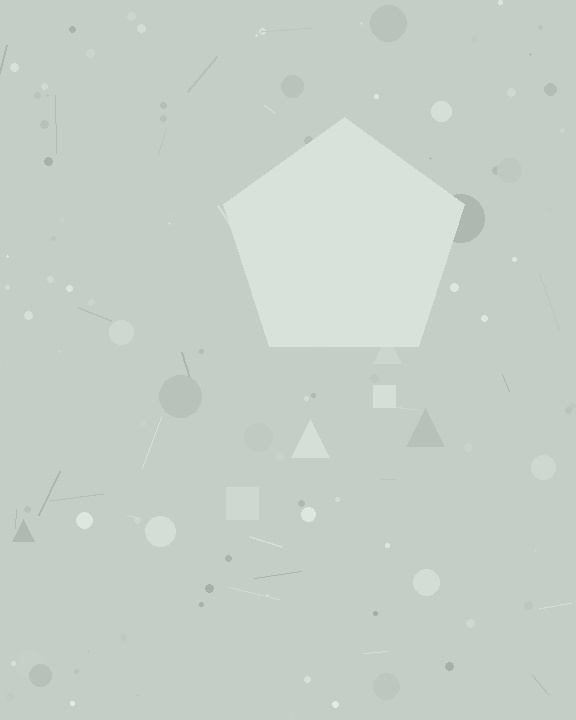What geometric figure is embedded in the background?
A pentagon is embedded in the background.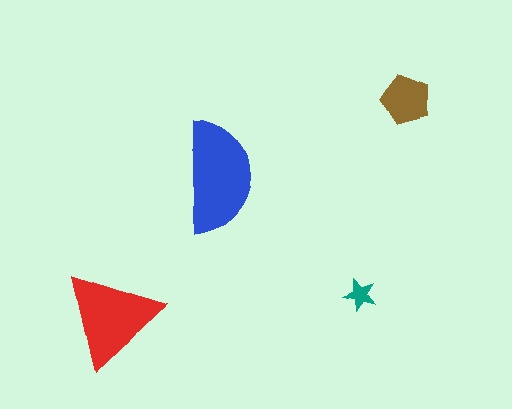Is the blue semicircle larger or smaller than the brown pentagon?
Larger.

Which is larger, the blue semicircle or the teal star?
The blue semicircle.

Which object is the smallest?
The teal star.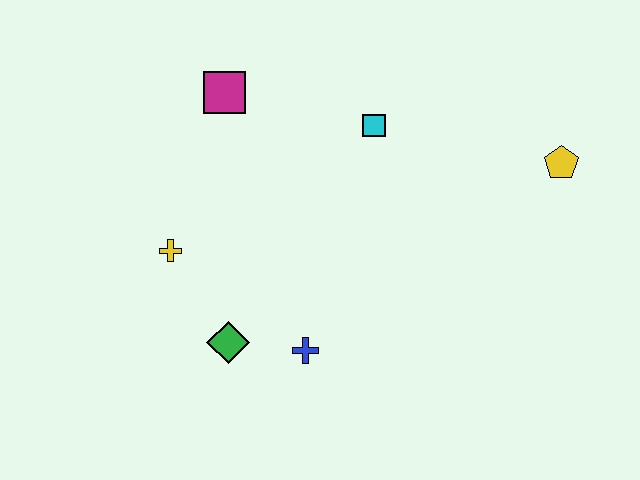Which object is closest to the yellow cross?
The green diamond is closest to the yellow cross.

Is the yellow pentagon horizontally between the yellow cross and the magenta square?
No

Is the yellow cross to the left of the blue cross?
Yes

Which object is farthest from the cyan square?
The green diamond is farthest from the cyan square.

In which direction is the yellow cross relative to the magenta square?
The yellow cross is below the magenta square.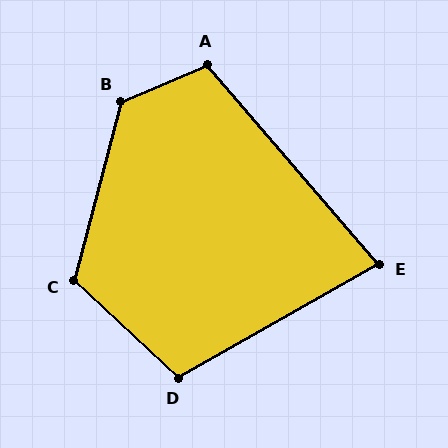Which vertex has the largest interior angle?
B, at approximately 128 degrees.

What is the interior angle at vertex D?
Approximately 108 degrees (obtuse).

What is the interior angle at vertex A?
Approximately 108 degrees (obtuse).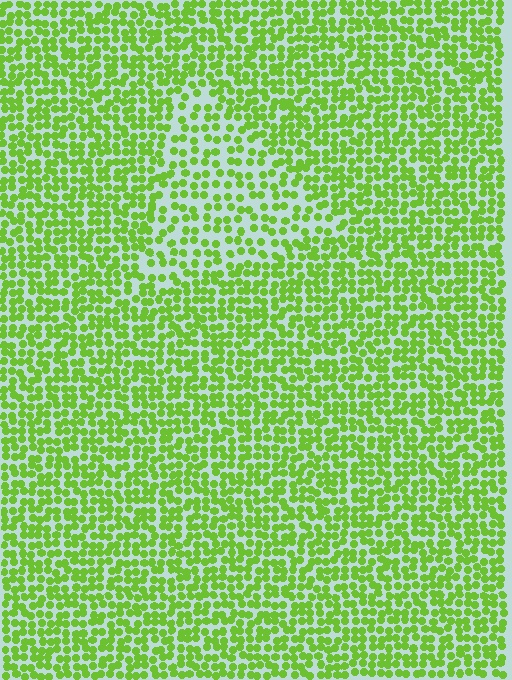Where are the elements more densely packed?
The elements are more densely packed outside the triangle boundary.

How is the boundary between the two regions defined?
The boundary is defined by a change in element density (approximately 1.7x ratio). All elements are the same color, size, and shape.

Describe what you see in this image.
The image contains small lime elements arranged at two different densities. A triangle-shaped region is visible where the elements are less densely packed than the surrounding area.